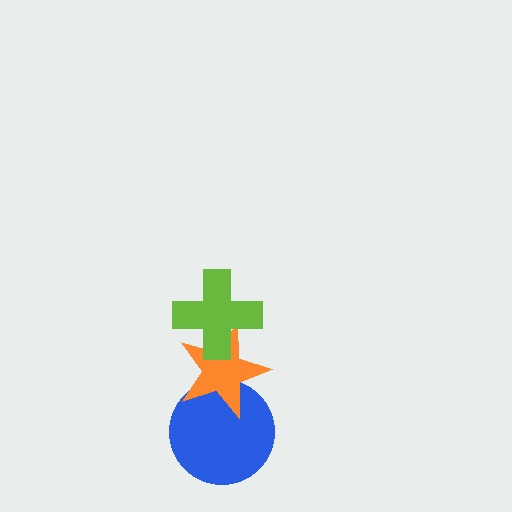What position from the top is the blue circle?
The blue circle is 3rd from the top.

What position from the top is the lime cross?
The lime cross is 1st from the top.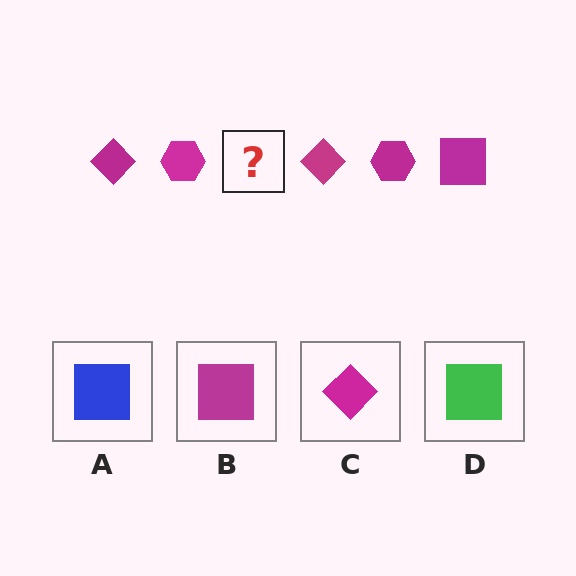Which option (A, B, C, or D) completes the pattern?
B.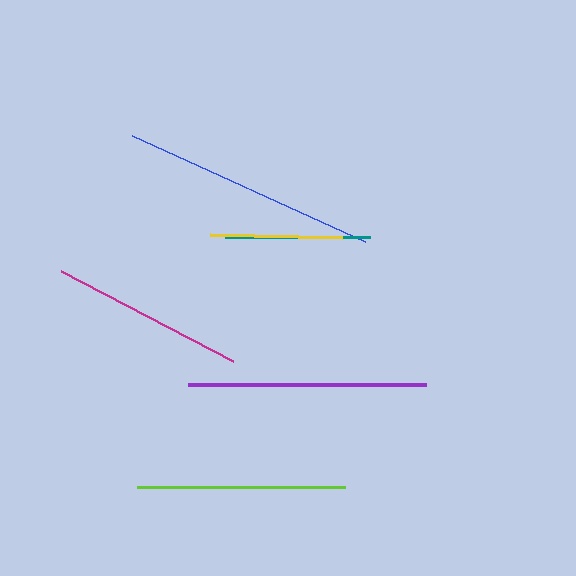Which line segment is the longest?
The blue line is the longest at approximately 256 pixels.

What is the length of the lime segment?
The lime segment is approximately 207 pixels long.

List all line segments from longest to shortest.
From longest to shortest: blue, purple, lime, magenta, teal, yellow.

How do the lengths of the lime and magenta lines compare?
The lime and magenta lines are approximately the same length.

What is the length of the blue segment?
The blue segment is approximately 256 pixels long.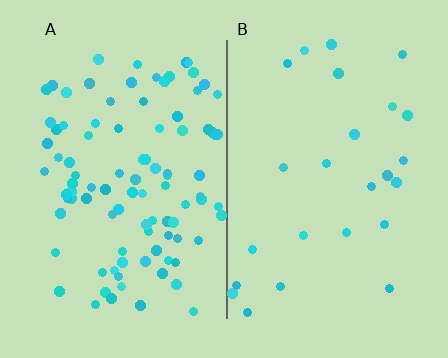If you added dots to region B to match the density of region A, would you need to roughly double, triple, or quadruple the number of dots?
Approximately quadruple.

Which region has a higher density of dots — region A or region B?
A (the left).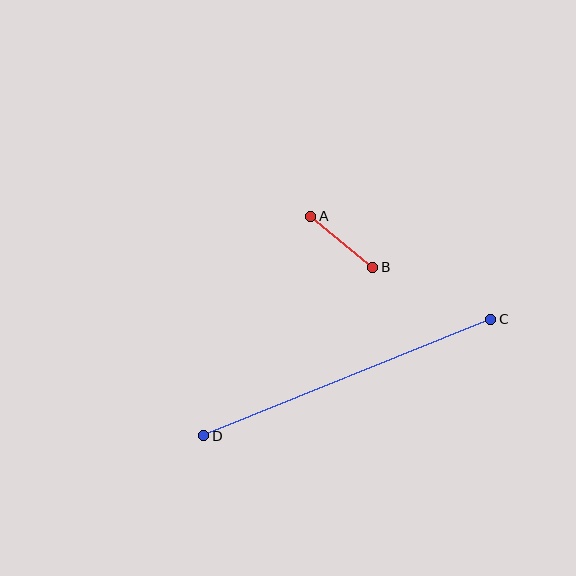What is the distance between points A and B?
The distance is approximately 80 pixels.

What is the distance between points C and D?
The distance is approximately 310 pixels.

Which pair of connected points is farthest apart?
Points C and D are farthest apart.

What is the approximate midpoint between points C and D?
The midpoint is at approximately (347, 377) pixels.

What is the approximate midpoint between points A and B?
The midpoint is at approximately (342, 242) pixels.